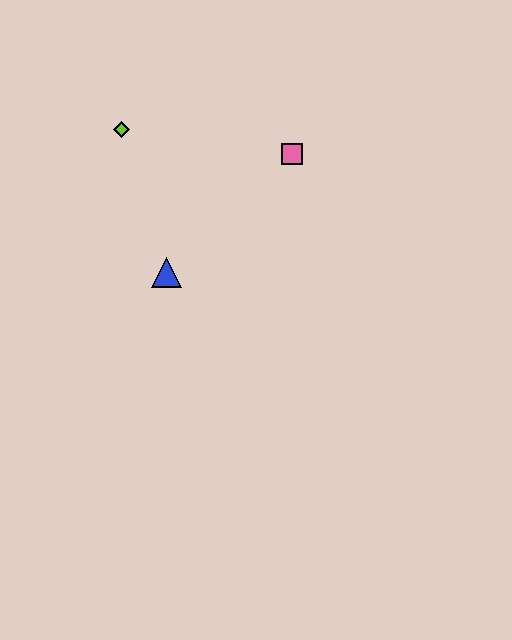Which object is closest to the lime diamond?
The blue triangle is closest to the lime diamond.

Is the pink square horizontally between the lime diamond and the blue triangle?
No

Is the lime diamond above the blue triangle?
Yes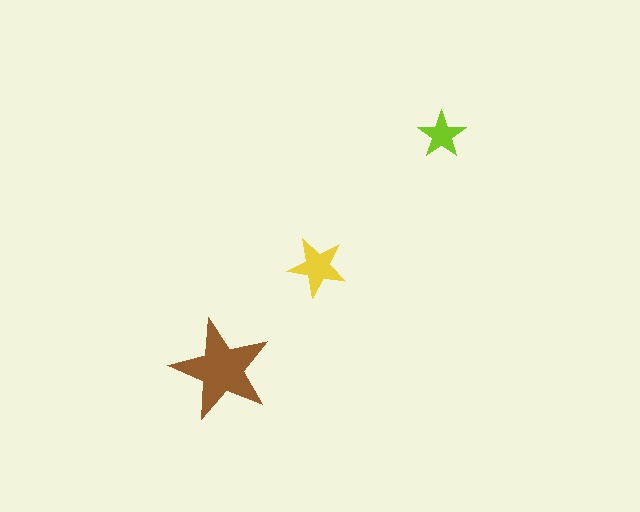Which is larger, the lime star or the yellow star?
The yellow one.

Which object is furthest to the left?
The brown star is leftmost.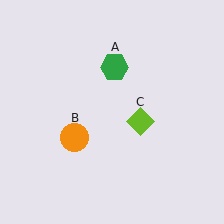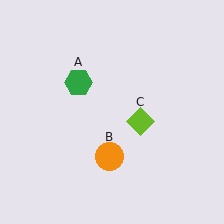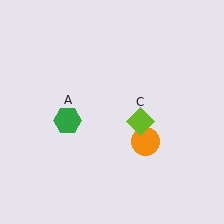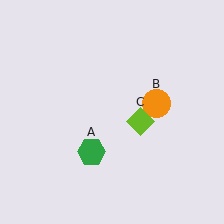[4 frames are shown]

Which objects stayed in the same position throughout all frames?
Lime diamond (object C) remained stationary.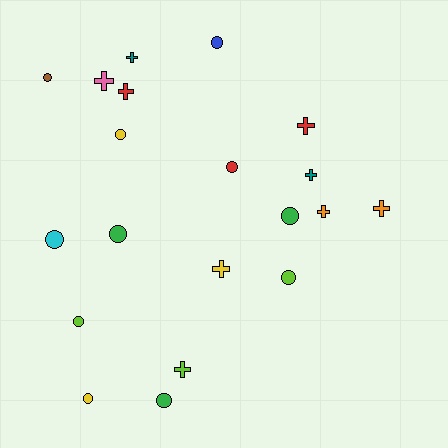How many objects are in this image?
There are 20 objects.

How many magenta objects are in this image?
There are no magenta objects.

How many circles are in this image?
There are 11 circles.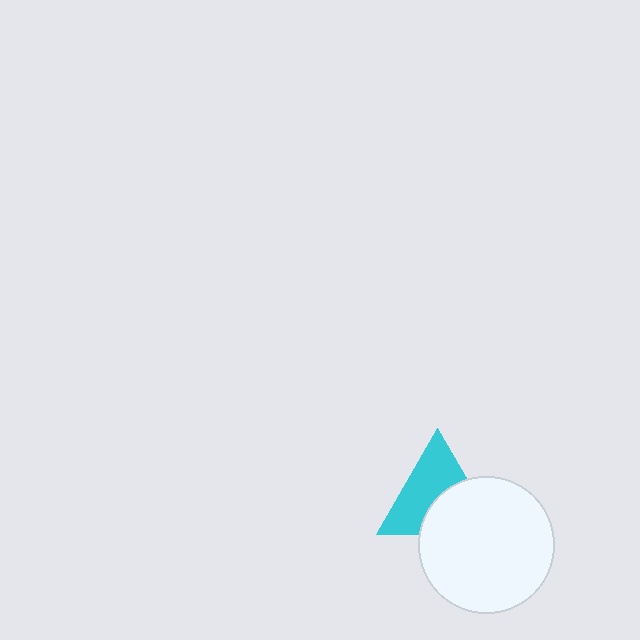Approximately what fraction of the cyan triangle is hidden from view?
Roughly 43% of the cyan triangle is hidden behind the white circle.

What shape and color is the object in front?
The object in front is a white circle.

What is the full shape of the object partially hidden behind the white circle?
The partially hidden object is a cyan triangle.